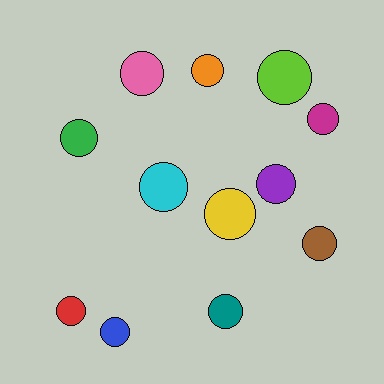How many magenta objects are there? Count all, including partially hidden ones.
There is 1 magenta object.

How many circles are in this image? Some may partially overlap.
There are 12 circles.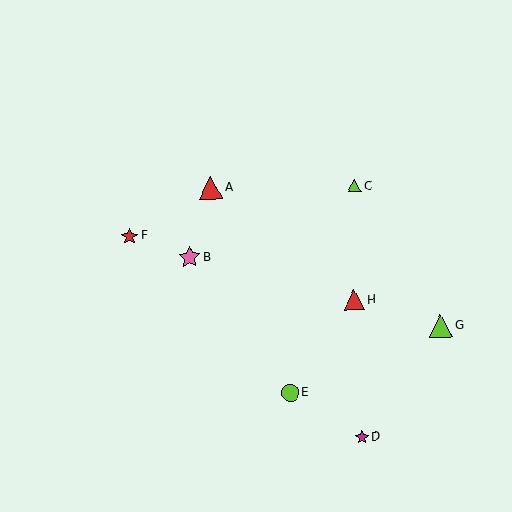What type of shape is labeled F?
Shape F is a red star.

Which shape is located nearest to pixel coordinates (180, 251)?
The pink star (labeled B) at (189, 257) is nearest to that location.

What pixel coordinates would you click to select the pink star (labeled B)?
Click at (189, 257) to select the pink star B.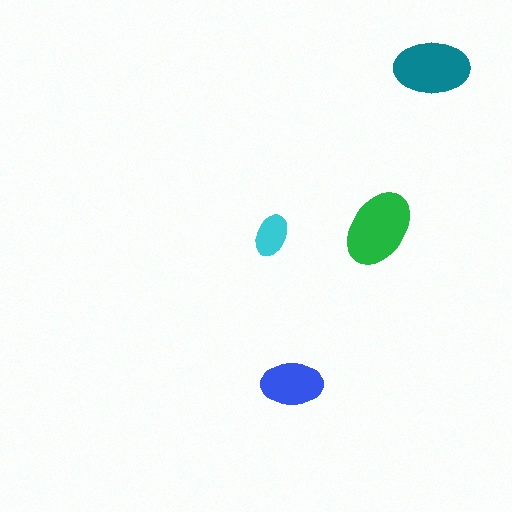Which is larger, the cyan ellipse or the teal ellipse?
The teal one.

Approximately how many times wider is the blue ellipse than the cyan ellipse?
About 1.5 times wider.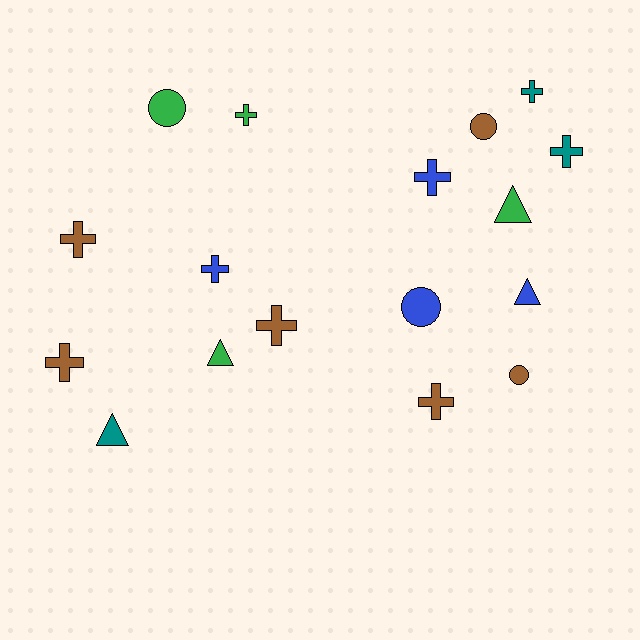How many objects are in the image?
There are 17 objects.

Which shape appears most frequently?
Cross, with 9 objects.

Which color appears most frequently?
Brown, with 6 objects.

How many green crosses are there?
There is 1 green cross.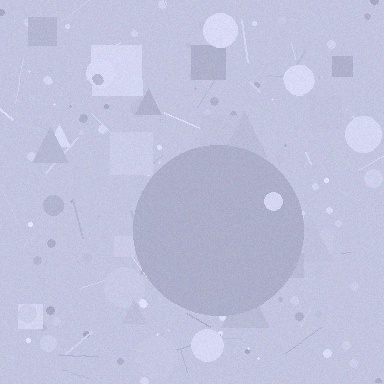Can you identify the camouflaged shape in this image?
The camouflaged shape is a circle.